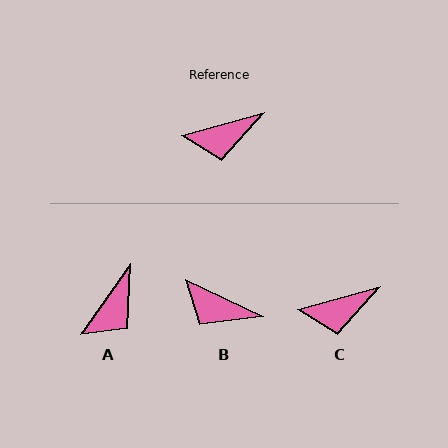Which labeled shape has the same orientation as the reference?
C.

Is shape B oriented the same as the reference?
No, it is off by about 41 degrees.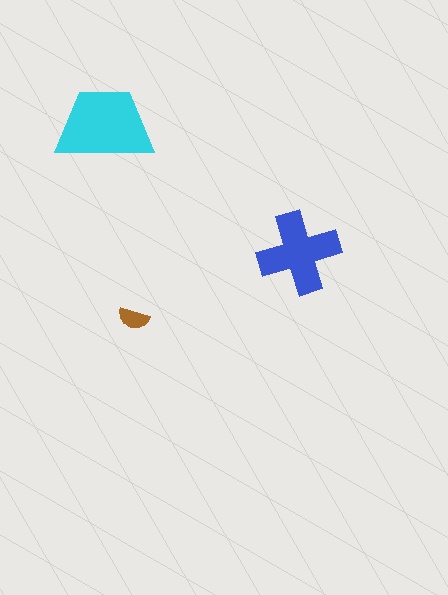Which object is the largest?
The cyan trapezoid.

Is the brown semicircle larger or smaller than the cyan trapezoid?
Smaller.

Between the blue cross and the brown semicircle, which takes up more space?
The blue cross.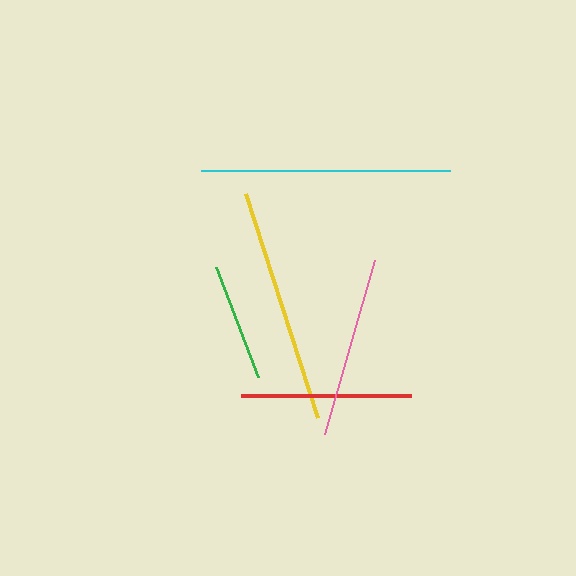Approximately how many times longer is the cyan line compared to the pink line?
The cyan line is approximately 1.4 times the length of the pink line.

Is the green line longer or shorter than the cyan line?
The cyan line is longer than the green line.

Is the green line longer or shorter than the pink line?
The pink line is longer than the green line.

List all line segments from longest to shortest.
From longest to shortest: cyan, yellow, pink, red, green.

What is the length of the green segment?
The green segment is approximately 118 pixels long.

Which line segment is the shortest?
The green line is the shortest at approximately 118 pixels.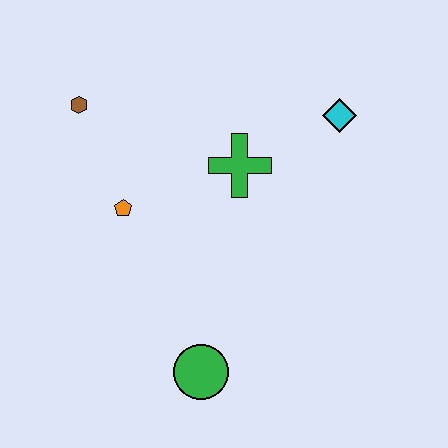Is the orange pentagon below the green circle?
No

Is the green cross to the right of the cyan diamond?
No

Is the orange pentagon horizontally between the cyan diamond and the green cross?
No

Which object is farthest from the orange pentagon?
The cyan diamond is farthest from the orange pentagon.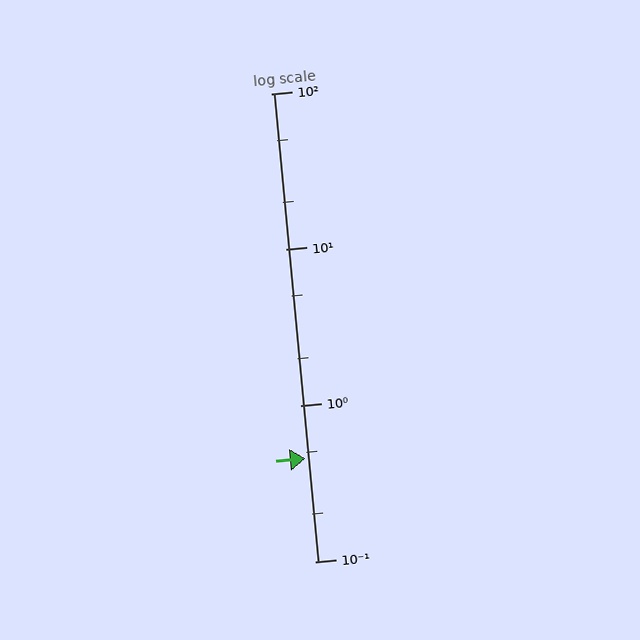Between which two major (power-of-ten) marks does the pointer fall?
The pointer is between 0.1 and 1.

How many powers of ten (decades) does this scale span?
The scale spans 3 decades, from 0.1 to 100.